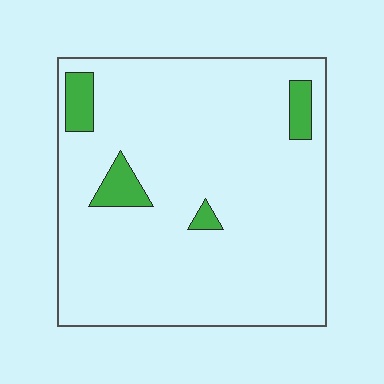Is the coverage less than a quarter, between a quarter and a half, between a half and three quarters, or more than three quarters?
Less than a quarter.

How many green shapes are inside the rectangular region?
4.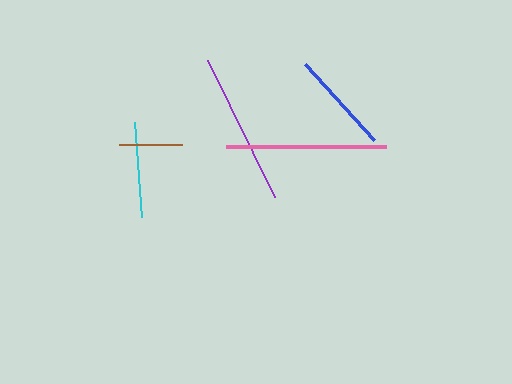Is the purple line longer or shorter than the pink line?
The pink line is longer than the purple line.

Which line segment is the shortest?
The brown line is the shortest at approximately 63 pixels.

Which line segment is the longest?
The pink line is the longest at approximately 161 pixels.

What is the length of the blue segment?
The blue segment is approximately 103 pixels long.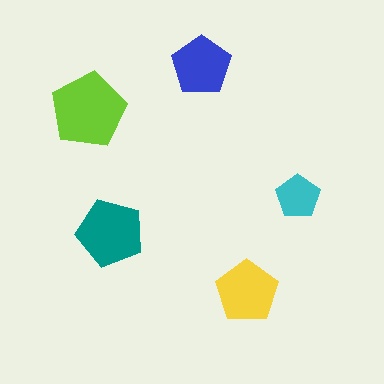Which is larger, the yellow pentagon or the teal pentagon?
The teal one.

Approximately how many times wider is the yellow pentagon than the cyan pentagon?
About 1.5 times wider.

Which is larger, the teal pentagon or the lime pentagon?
The lime one.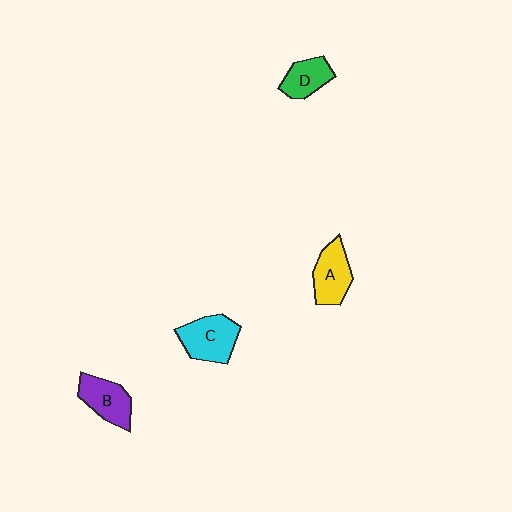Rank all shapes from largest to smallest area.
From largest to smallest: C (cyan), A (yellow), B (purple), D (green).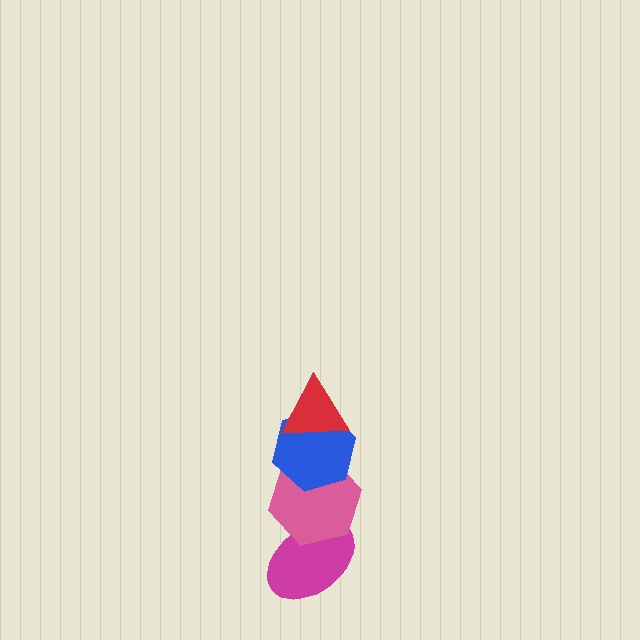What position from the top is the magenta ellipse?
The magenta ellipse is 4th from the top.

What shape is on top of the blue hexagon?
The red triangle is on top of the blue hexagon.